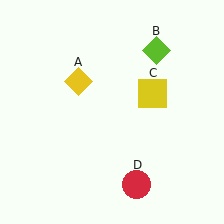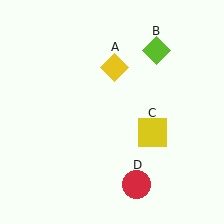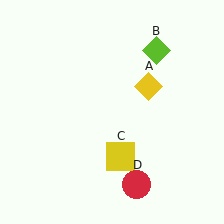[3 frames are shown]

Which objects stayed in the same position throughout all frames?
Lime diamond (object B) and red circle (object D) remained stationary.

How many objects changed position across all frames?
2 objects changed position: yellow diamond (object A), yellow square (object C).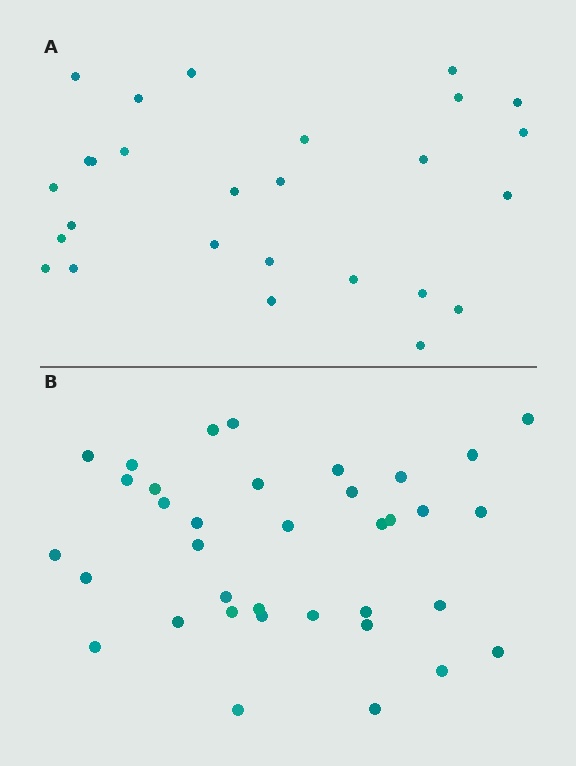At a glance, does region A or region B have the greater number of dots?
Region B (the bottom region) has more dots.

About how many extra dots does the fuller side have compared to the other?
Region B has roughly 8 or so more dots than region A.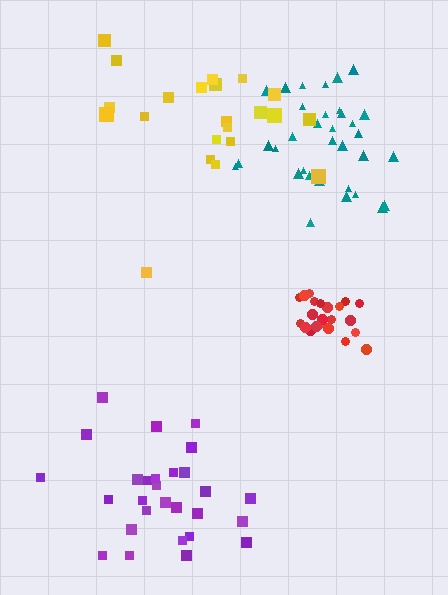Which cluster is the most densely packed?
Red.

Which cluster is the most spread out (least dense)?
Yellow.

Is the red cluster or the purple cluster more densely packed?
Red.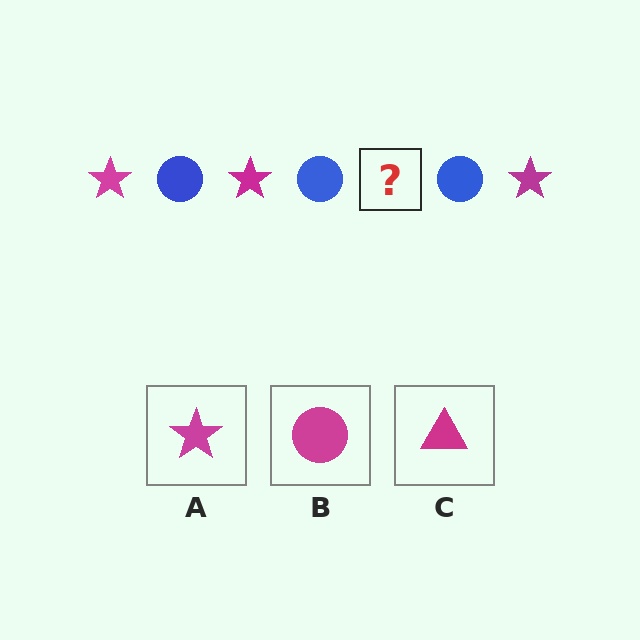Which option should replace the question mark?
Option A.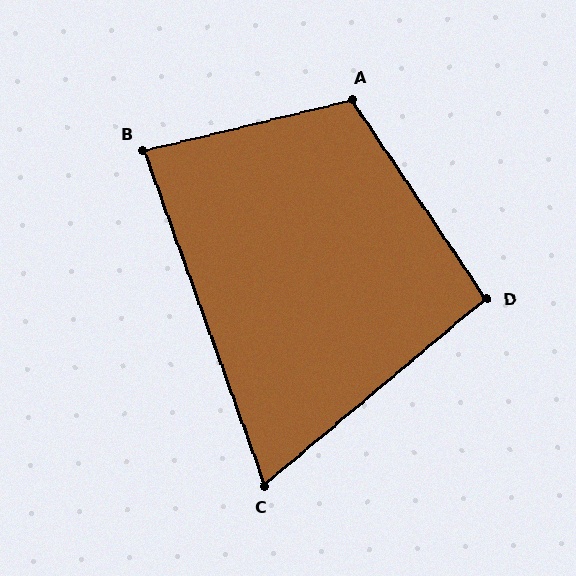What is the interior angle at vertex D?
Approximately 96 degrees (obtuse).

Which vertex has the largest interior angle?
A, at approximately 110 degrees.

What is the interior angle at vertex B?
Approximately 84 degrees (acute).